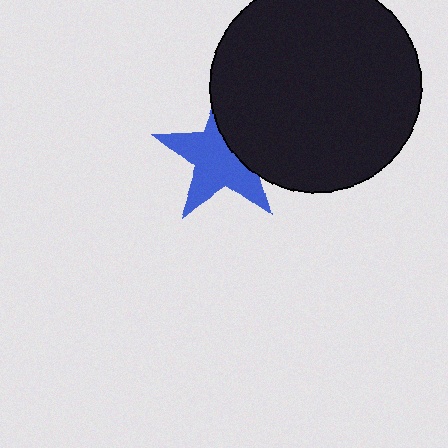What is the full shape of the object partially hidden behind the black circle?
The partially hidden object is a blue star.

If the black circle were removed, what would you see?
You would see the complete blue star.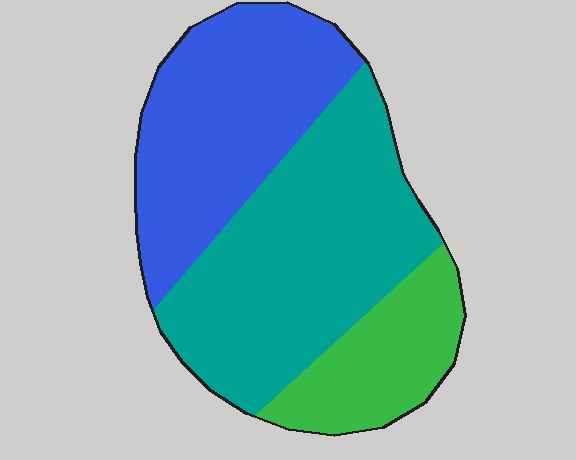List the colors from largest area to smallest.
From largest to smallest: teal, blue, green.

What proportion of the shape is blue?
Blue covers 36% of the shape.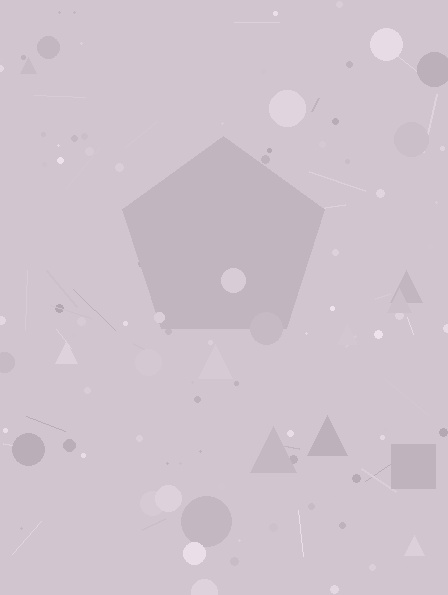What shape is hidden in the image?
A pentagon is hidden in the image.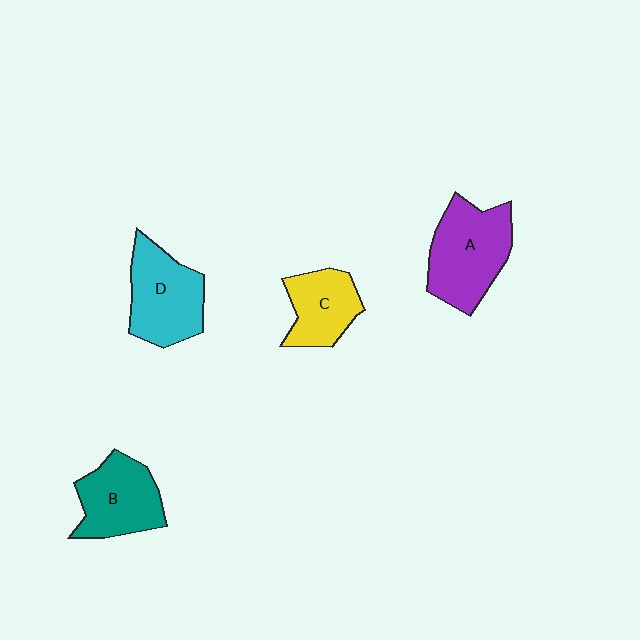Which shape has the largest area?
Shape A (purple).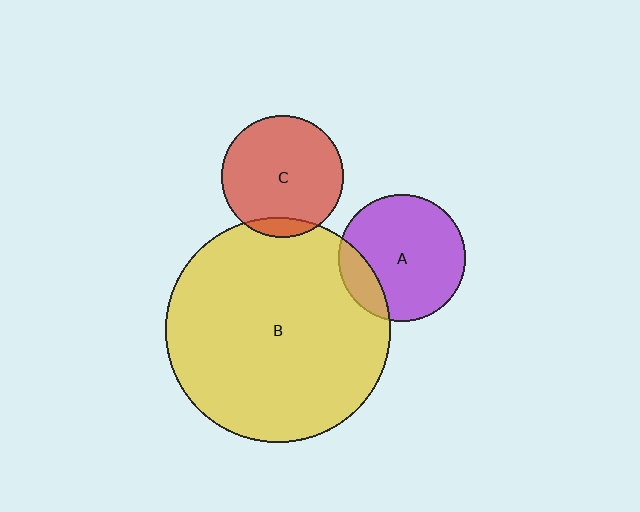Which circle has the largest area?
Circle B (yellow).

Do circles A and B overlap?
Yes.